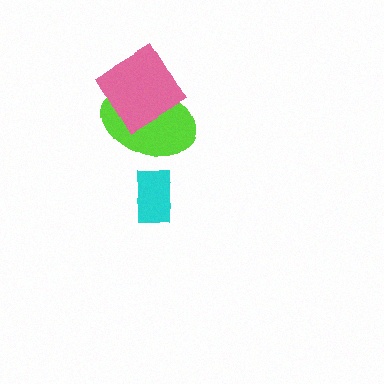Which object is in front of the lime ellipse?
The pink diamond is in front of the lime ellipse.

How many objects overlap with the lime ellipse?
1 object overlaps with the lime ellipse.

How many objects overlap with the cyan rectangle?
0 objects overlap with the cyan rectangle.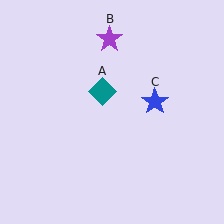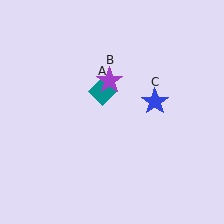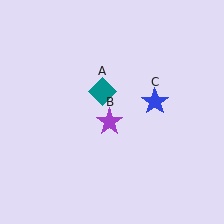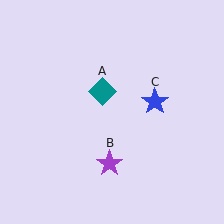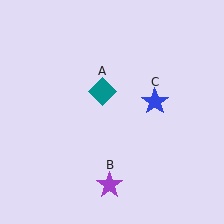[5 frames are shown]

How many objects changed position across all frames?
1 object changed position: purple star (object B).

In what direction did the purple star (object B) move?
The purple star (object B) moved down.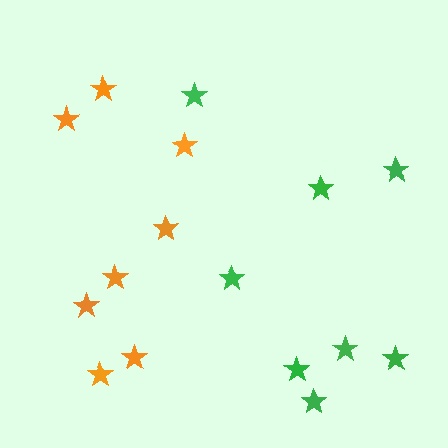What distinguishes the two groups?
There are 2 groups: one group of green stars (8) and one group of orange stars (8).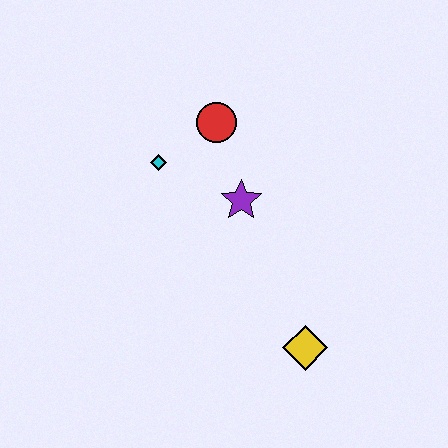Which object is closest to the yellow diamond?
The purple star is closest to the yellow diamond.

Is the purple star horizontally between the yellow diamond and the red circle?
Yes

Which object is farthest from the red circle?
The yellow diamond is farthest from the red circle.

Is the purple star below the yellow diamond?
No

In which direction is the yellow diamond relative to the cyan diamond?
The yellow diamond is below the cyan diamond.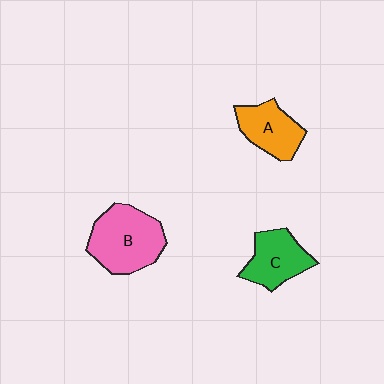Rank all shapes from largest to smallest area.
From largest to smallest: B (pink), C (green), A (orange).